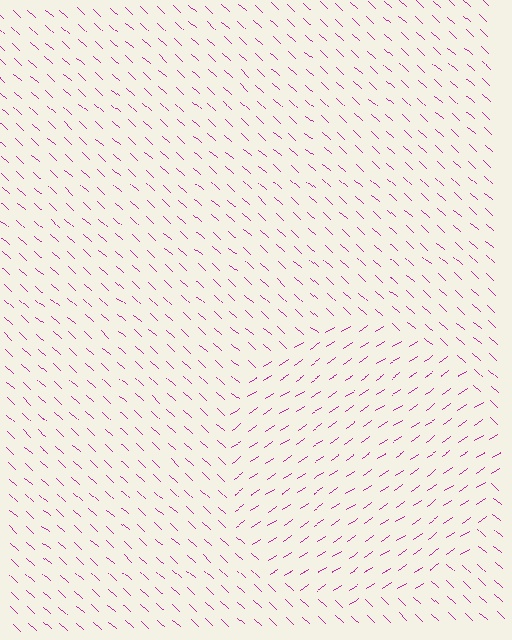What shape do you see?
I see a circle.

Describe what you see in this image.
The image is filled with small magenta line segments. A circle region in the image has lines oriented differently from the surrounding lines, creating a visible texture boundary.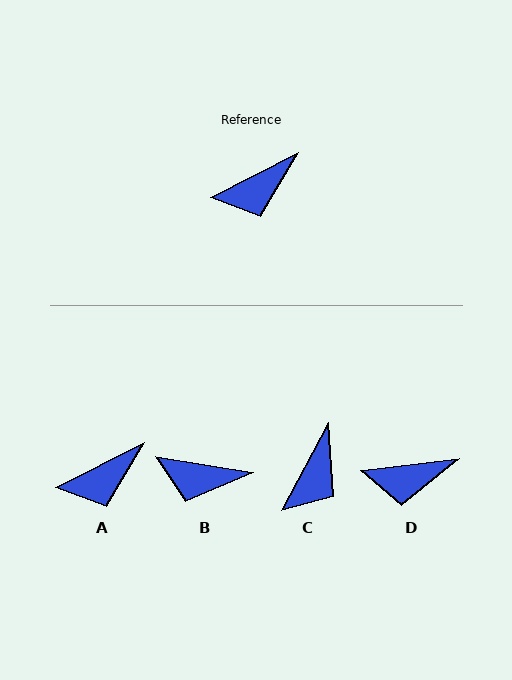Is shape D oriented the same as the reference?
No, it is off by about 20 degrees.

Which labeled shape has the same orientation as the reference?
A.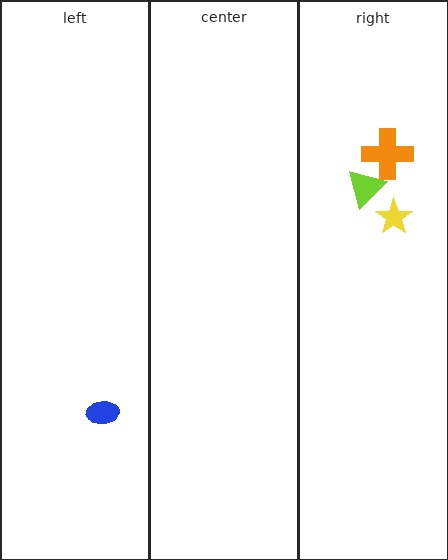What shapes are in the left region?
The blue ellipse.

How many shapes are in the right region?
3.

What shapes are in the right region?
The lime triangle, the yellow star, the orange cross.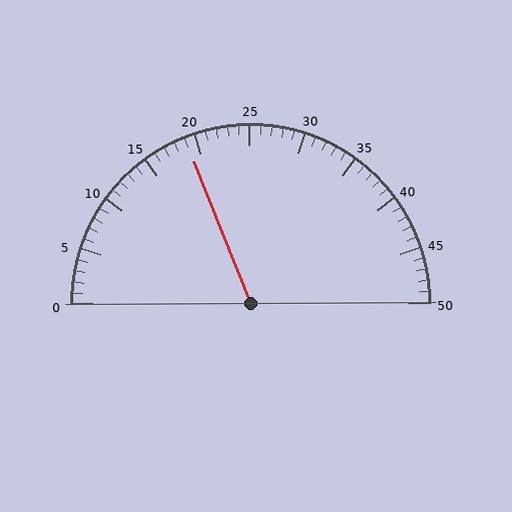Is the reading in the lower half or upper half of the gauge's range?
The reading is in the lower half of the range (0 to 50).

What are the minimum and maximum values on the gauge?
The gauge ranges from 0 to 50.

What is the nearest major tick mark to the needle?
The nearest major tick mark is 20.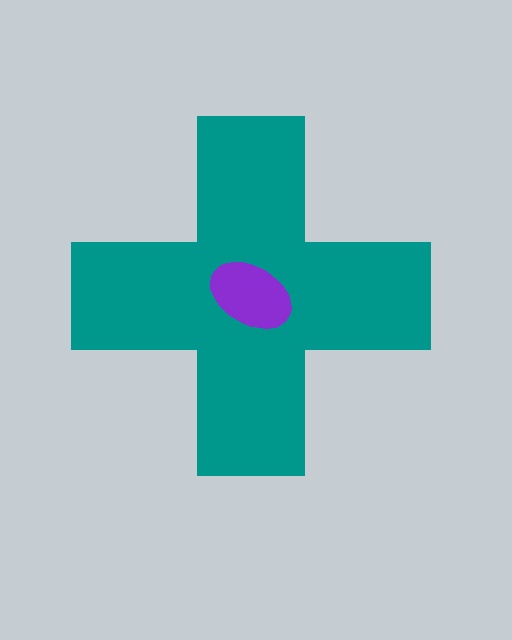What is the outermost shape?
The teal cross.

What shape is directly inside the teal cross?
The purple ellipse.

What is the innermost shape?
The purple ellipse.